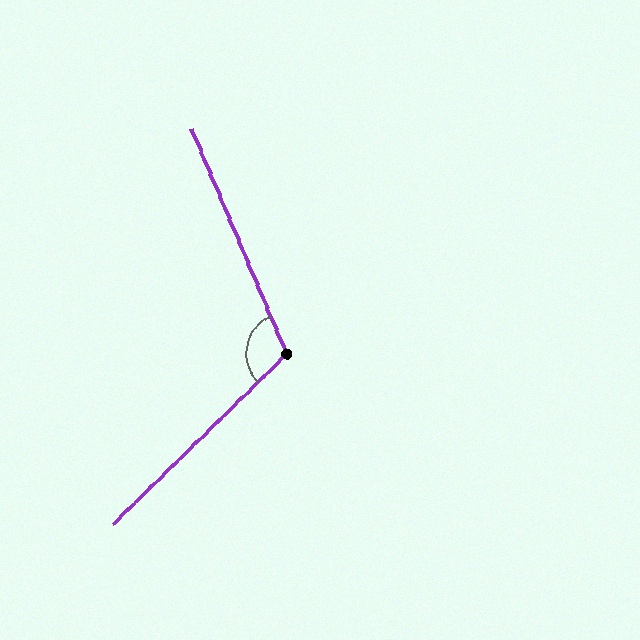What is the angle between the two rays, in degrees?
Approximately 111 degrees.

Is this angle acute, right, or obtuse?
It is obtuse.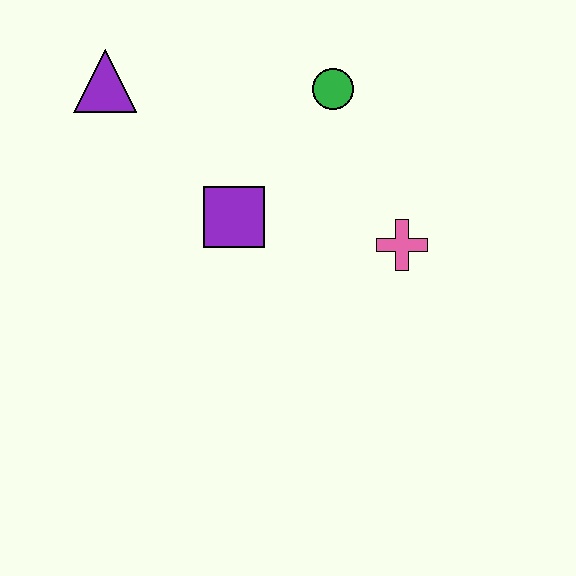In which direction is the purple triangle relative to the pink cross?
The purple triangle is to the left of the pink cross.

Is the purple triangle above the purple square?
Yes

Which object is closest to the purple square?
The green circle is closest to the purple square.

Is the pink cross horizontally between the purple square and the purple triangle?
No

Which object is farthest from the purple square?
The purple triangle is farthest from the purple square.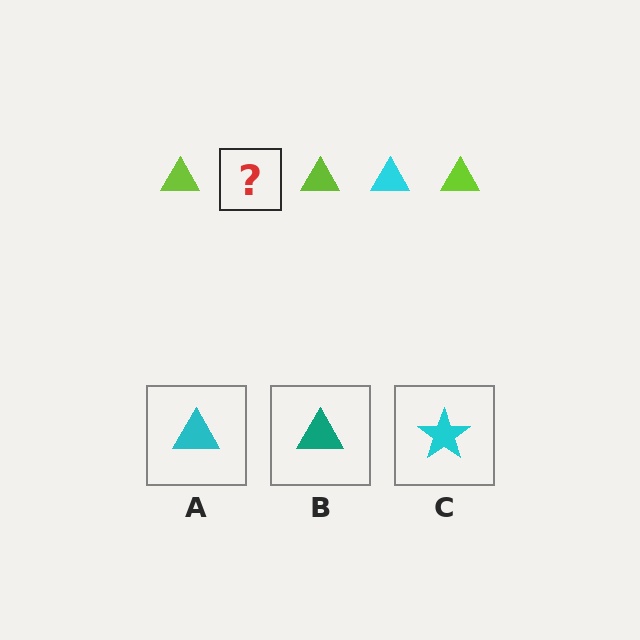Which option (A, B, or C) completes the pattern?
A.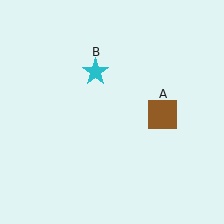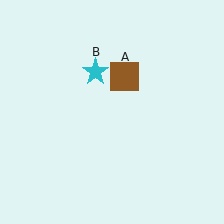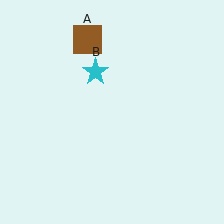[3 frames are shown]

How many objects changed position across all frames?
1 object changed position: brown square (object A).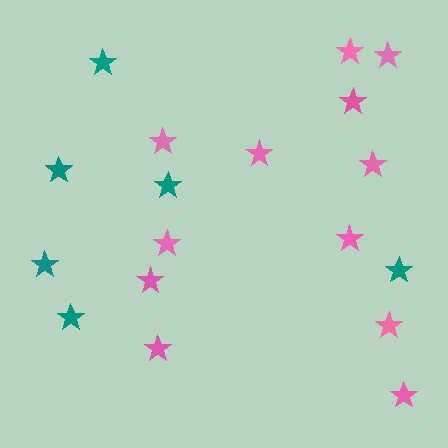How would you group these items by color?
There are 2 groups: one group of teal stars (6) and one group of pink stars (12).